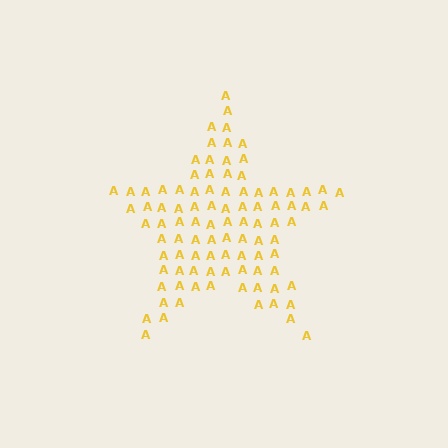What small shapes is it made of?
It is made of small letter A's.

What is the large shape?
The large shape is a star.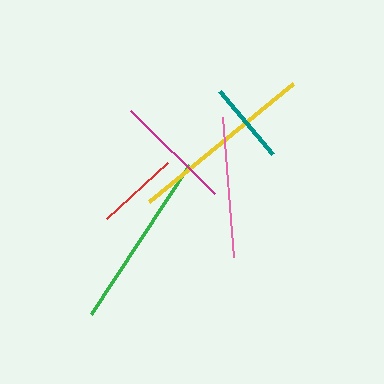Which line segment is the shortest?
The red line is the shortest at approximately 82 pixels.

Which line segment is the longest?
The yellow line is the longest at approximately 186 pixels.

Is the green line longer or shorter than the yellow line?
The yellow line is longer than the green line.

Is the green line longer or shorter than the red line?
The green line is longer than the red line.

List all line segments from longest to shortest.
From longest to shortest: yellow, green, pink, magenta, teal, red.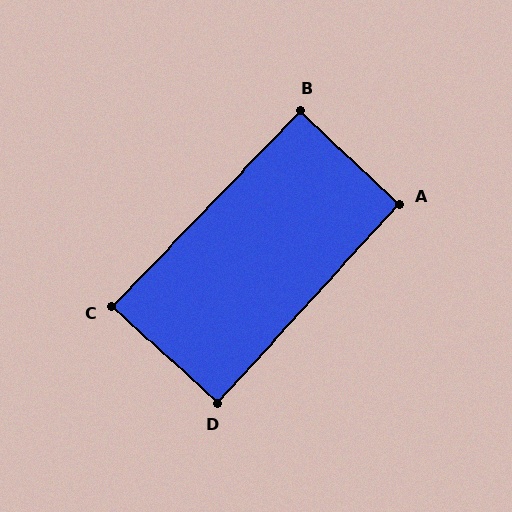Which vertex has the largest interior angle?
A, at approximately 91 degrees.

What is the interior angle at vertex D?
Approximately 90 degrees (approximately right).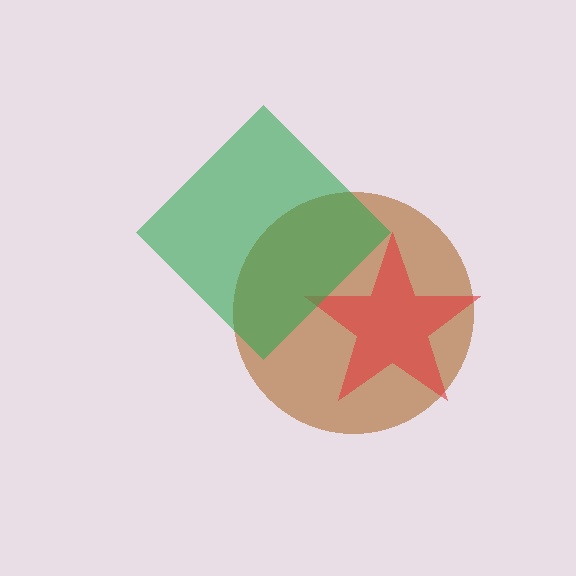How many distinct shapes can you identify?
There are 3 distinct shapes: a brown circle, a red star, a green diamond.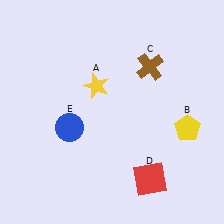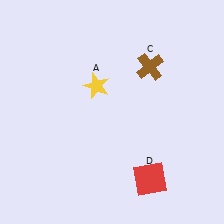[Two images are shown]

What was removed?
The yellow pentagon (B), the blue circle (E) were removed in Image 2.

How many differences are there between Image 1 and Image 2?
There are 2 differences between the two images.